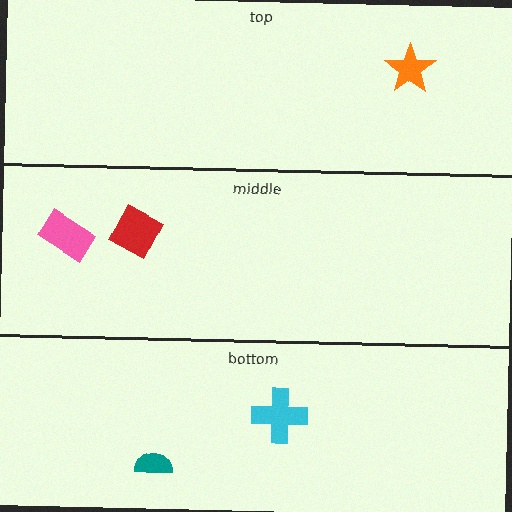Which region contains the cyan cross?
The bottom region.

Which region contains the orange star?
The top region.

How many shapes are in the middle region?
2.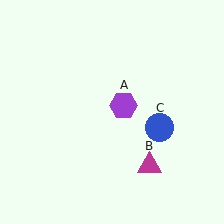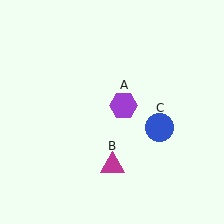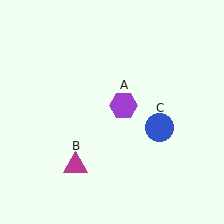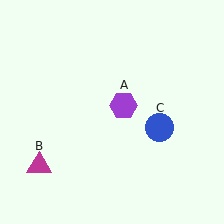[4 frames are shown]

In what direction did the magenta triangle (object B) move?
The magenta triangle (object B) moved left.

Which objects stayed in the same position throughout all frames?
Purple hexagon (object A) and blue circle (object C) remained stationary.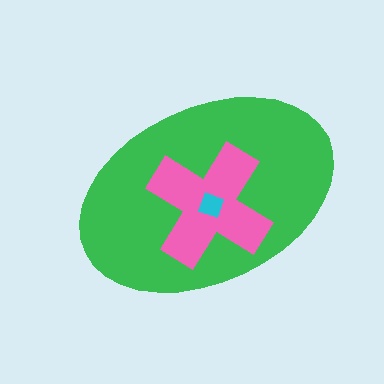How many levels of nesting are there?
3.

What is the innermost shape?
The cyan diamond.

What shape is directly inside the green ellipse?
The pink cross.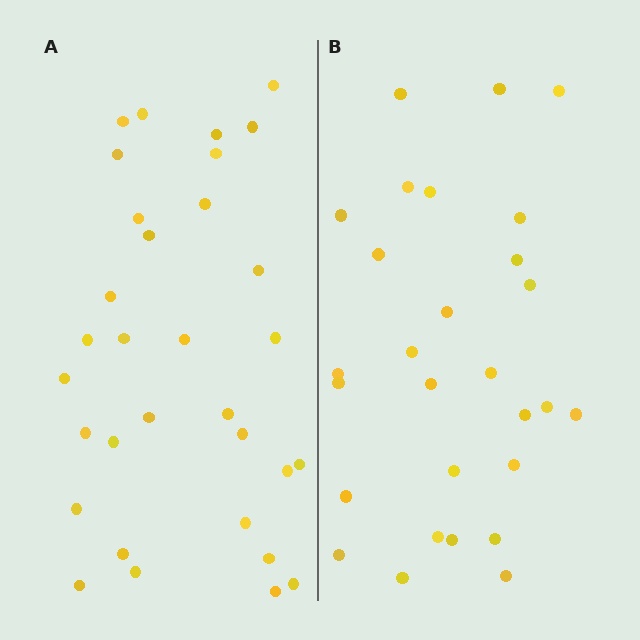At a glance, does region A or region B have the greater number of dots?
Region A (the left region) has more dots.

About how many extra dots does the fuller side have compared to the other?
Region A has about 4 more dots than region B.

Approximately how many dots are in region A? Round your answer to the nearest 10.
About 30 dots. (The exact count is 32, which rounds to 30.)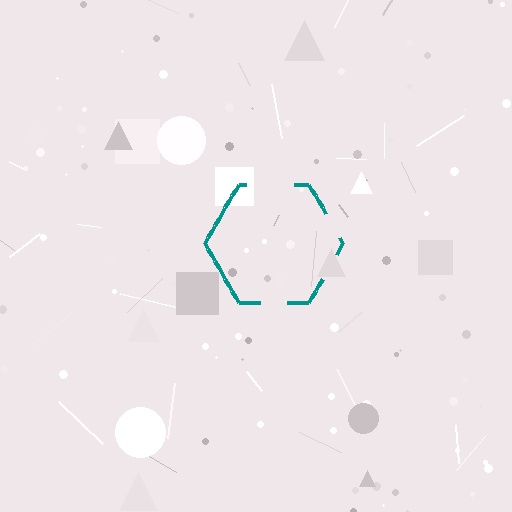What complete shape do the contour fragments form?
The contour fragments form a hexagon.